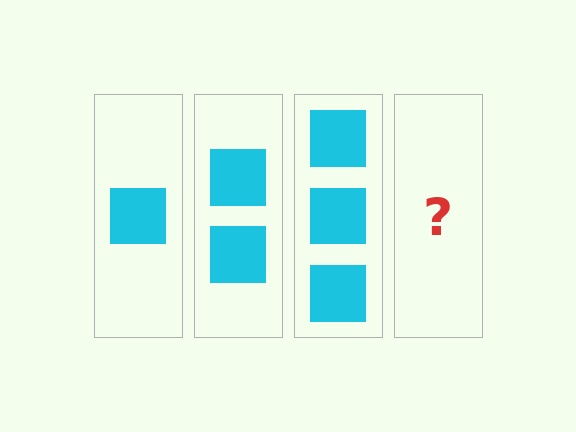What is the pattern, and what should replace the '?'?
The pattern is that each step adds one more square. The '?' should be 4 squares.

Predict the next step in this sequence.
The next step is 4 squares.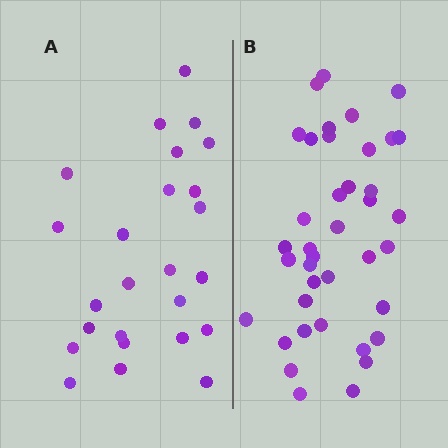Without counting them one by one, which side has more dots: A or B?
Region B (the right region) has more dots.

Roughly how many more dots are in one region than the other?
Region B has approximately 15 more dots than region A.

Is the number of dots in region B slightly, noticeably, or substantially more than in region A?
Region B has substantially more. The ratio is roughly 1.6 to 1.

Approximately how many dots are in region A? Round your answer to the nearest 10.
About 20 dots. (The exact count is 25, which rounds to 20.)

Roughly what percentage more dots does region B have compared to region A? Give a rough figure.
About 55% more.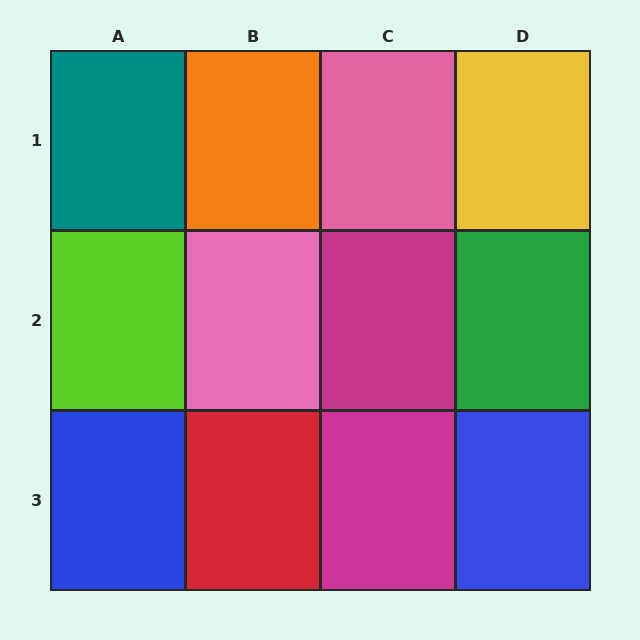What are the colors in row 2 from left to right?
Lime, pink, magenta, green.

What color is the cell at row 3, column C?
Magenta.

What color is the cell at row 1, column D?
Yellow.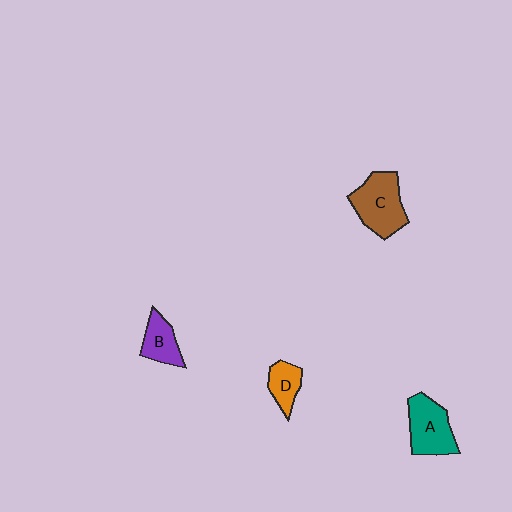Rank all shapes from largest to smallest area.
From largest to smallest: C (brown), A (teal), B (purple), D (orange).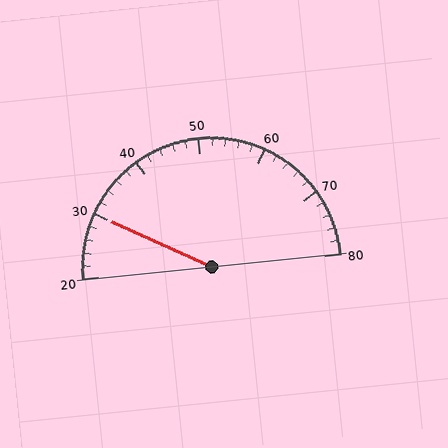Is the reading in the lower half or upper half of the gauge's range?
The reading is in the lower half of the range (20 to 80).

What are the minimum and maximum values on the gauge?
The gauge ranges from 20 to 80.